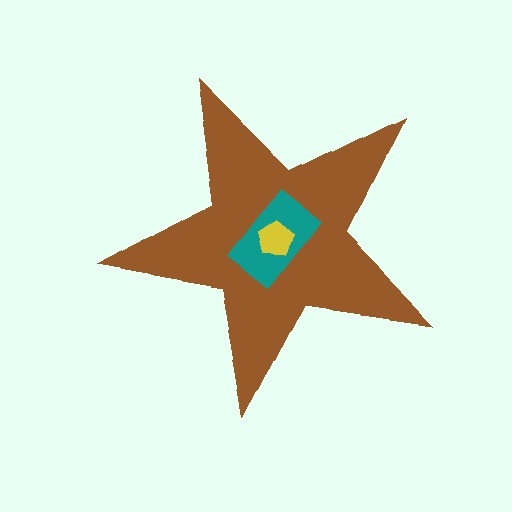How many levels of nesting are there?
3.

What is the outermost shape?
The brown star.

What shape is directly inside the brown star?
The teal rectangle.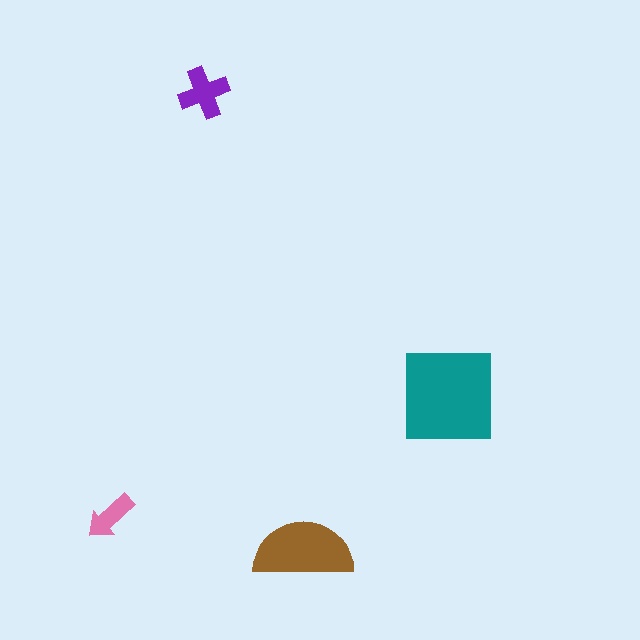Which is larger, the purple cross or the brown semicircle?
The brown semicircle.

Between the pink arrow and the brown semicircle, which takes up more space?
The brown semicircle.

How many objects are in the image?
There are 4 objects in the image.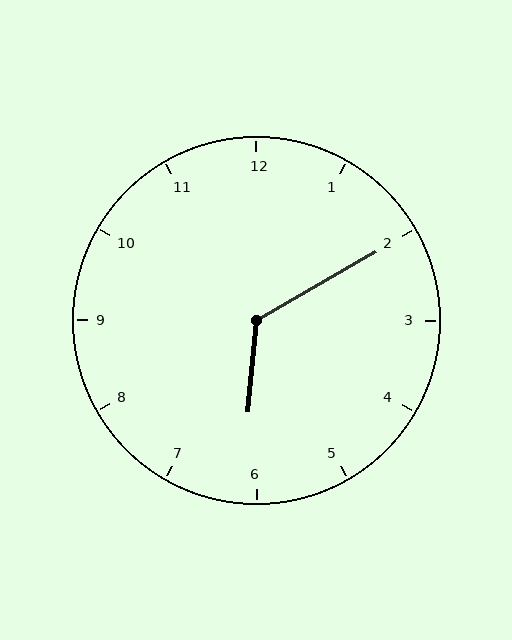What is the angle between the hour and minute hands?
Approximately 125 degrees.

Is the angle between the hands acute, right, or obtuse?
It is obtuse.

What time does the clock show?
6:10.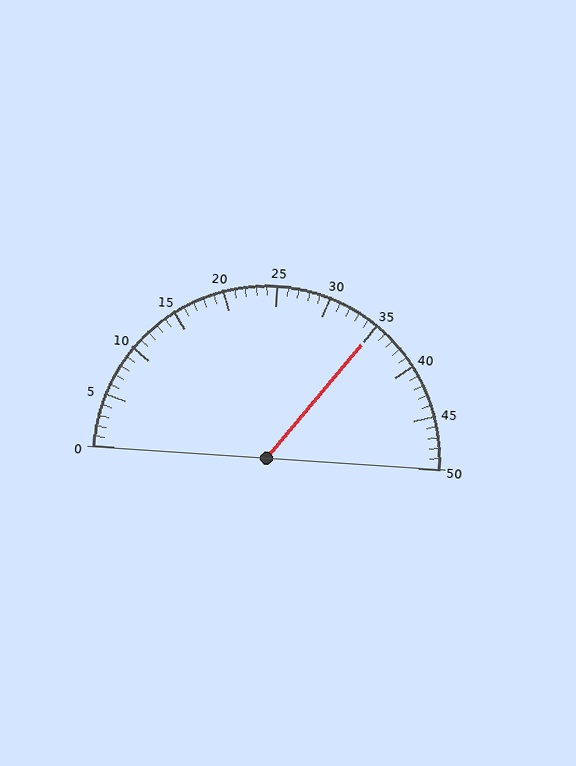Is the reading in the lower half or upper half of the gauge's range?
The reading is in the upper half of the range (0 to 50).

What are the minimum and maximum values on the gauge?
The gauge ranges from 0 to 50.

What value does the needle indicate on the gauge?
The needle indicates approximately 35.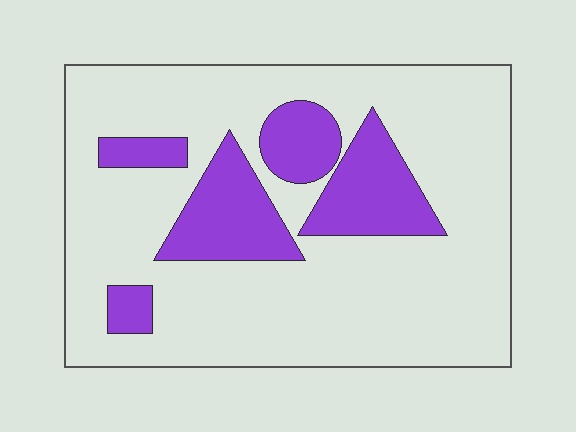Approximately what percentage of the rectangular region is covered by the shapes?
Approximately 20%.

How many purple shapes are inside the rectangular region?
5.